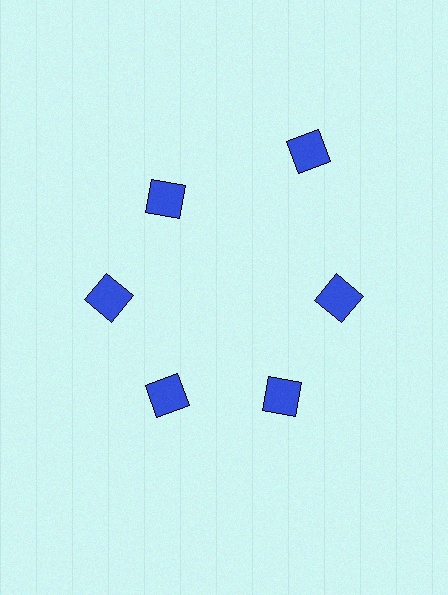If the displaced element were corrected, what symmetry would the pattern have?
It would have 6-fold rotational symmetry — the pattern would map onto itself every 60 degrees.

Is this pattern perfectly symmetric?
No. The 6 blue diamonds are arranged in a ring, but one element near the 1 o'clock position is pushed outward from the center, breaking the 6-fold rotational symmetry.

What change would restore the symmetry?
The symmetry would be restored by moving it inward, back onto the ring so that all 6 diamonds sit at equal angles and equal distance from the center.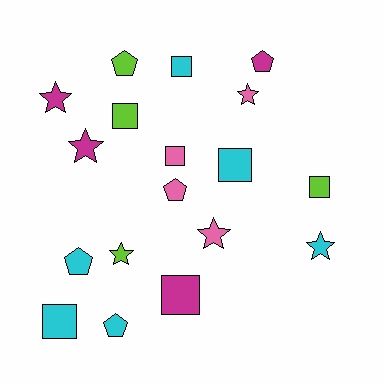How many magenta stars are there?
There are 2 magenta stars.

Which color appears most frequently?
Cyan, with 6 objects.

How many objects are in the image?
There are 18 objects.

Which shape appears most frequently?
Square, with 7 objects.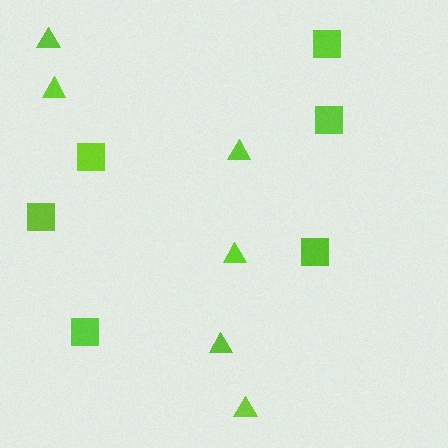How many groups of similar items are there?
There are 2 groups: one group of squares (6) and one group of triangles (6).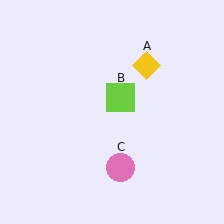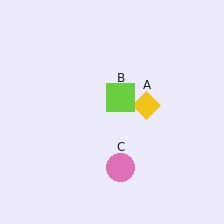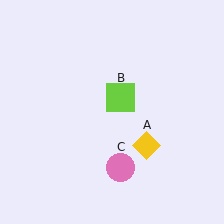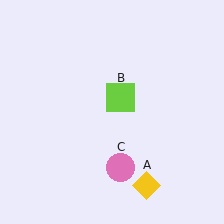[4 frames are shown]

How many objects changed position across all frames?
1 object changed position: yellow diamond (object A).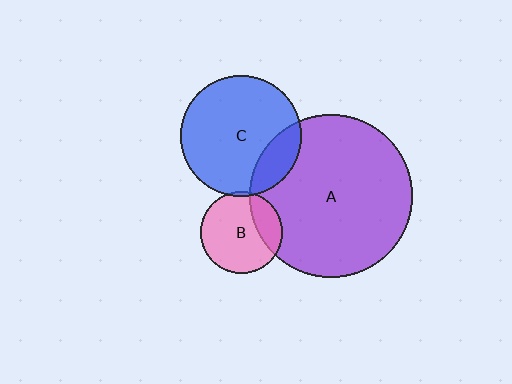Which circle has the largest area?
Circle A (purple).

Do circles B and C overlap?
Yes.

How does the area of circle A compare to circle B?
Approximately 4.0 times.